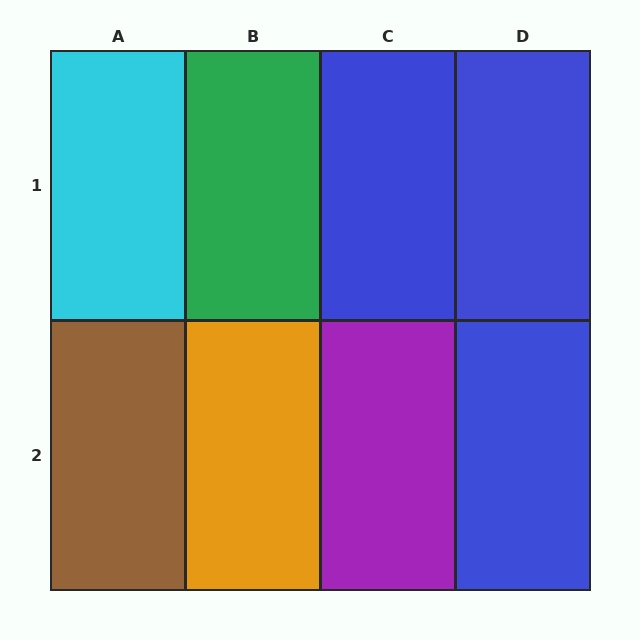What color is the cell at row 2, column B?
Orange.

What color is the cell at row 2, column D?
Blue.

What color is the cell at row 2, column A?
Brown.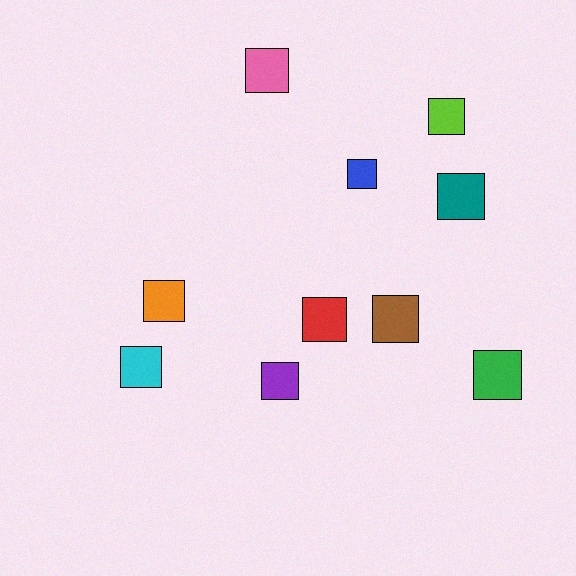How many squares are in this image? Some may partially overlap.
There are 10 squares.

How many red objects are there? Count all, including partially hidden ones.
There is 1 red object.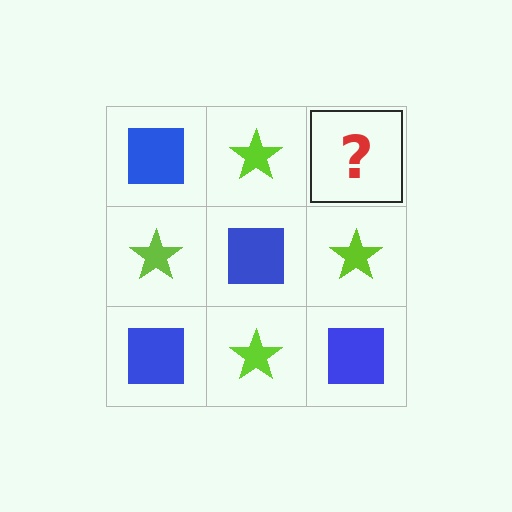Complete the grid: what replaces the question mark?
The question mark should be replaced with a blue square.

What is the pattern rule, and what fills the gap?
The rule is that it alternates blue square and lime star in a checkerboard pattern. The gap should be filled with a blue square.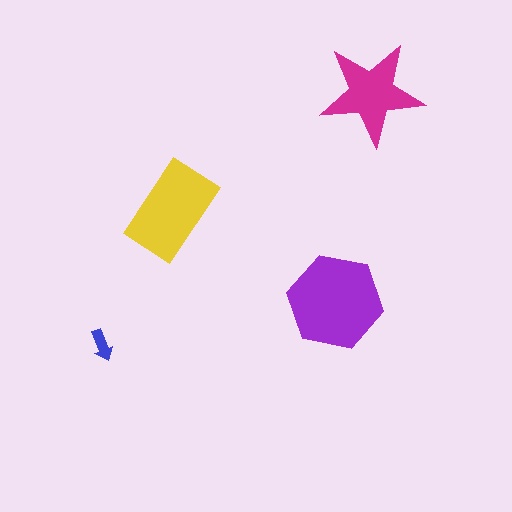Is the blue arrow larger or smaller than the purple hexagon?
Smaller.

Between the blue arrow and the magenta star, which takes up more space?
The magenta star.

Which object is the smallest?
The blue arrow.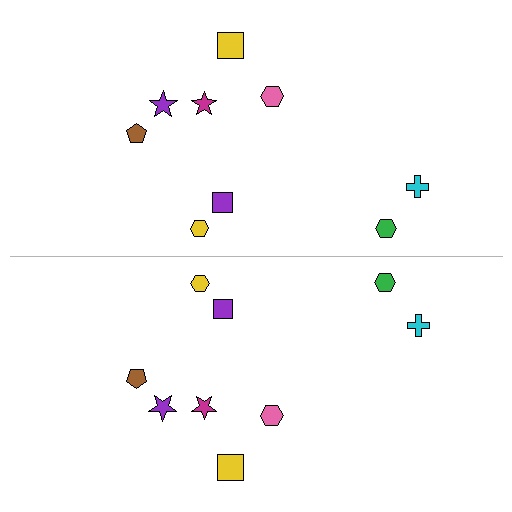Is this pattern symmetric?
Yes, this pattern has bilateral (reflection) symmetry.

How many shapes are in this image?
There are 18 shapes in this image.